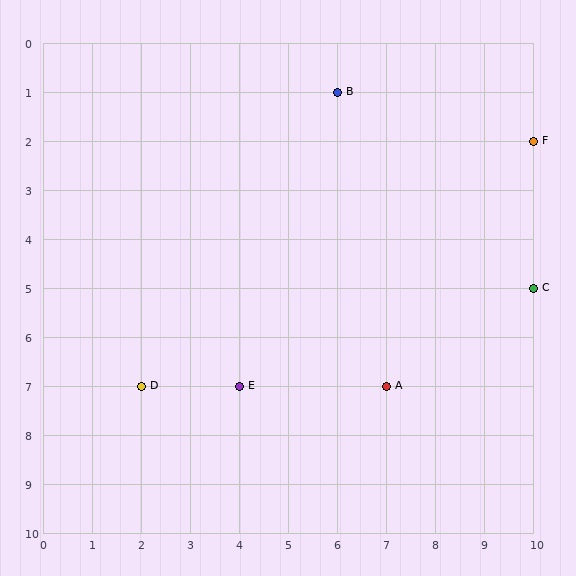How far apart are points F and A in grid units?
Points F and A are 3 columns and 5 rows apart (about 5.8 grid units diagonally).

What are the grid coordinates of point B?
Point B is at grid coordinates (6, 1).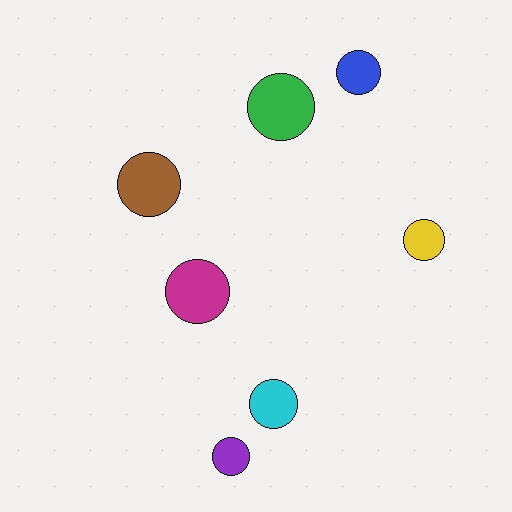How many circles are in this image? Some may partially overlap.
There are 7 circles.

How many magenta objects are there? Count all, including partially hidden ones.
There is 1 magenta object.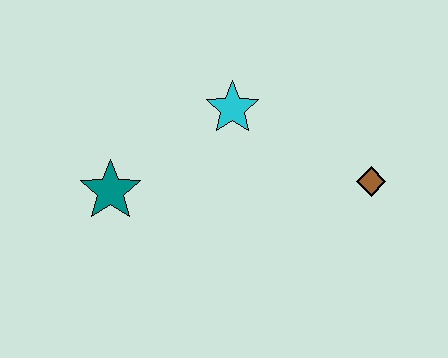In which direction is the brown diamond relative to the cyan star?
The brown diamond is to the right of the cyan star.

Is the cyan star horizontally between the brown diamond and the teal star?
Yes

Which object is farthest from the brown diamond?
The teal star is farthest from the brown diamond.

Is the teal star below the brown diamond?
Yes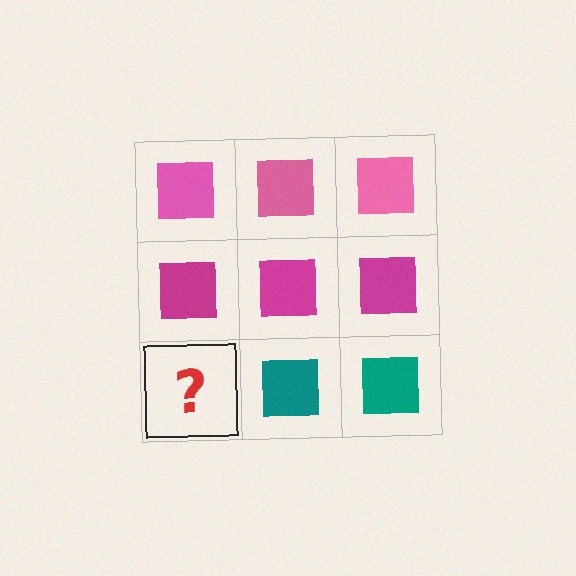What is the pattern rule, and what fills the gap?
The rule is that each row has a consistent color. The gap should be filled with a teal square.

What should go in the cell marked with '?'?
The missing cell should contain a teal square.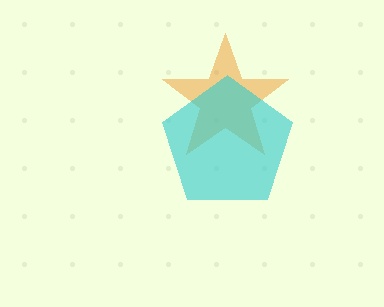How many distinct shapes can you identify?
There are 2 distinct shapes: an orange star, a cyan pentagon.